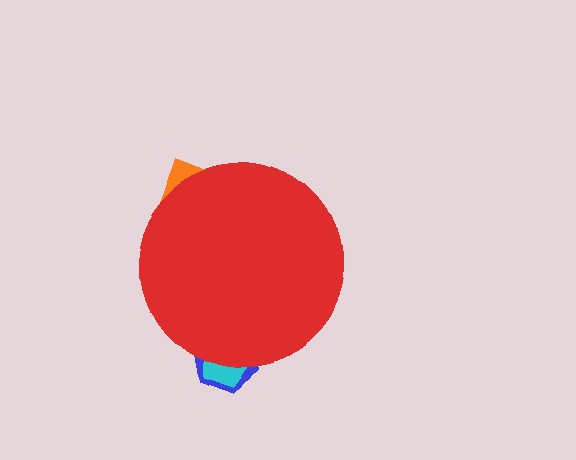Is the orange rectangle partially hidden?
Yes, the orange rectangle is partially hidden behind the red circle.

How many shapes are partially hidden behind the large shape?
3 shapes are partially hidden.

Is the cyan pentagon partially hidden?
Yes, the cyan pentagon is partially hidden behind the red circle.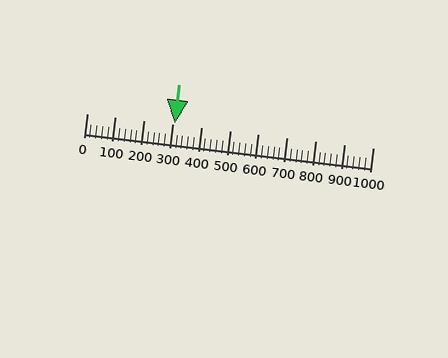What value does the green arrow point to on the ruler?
The green arrow points to approximately 306.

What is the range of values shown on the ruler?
The ruler shows values from 0 to 1000.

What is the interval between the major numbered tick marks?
The major tick marks are spaced 100 units apart.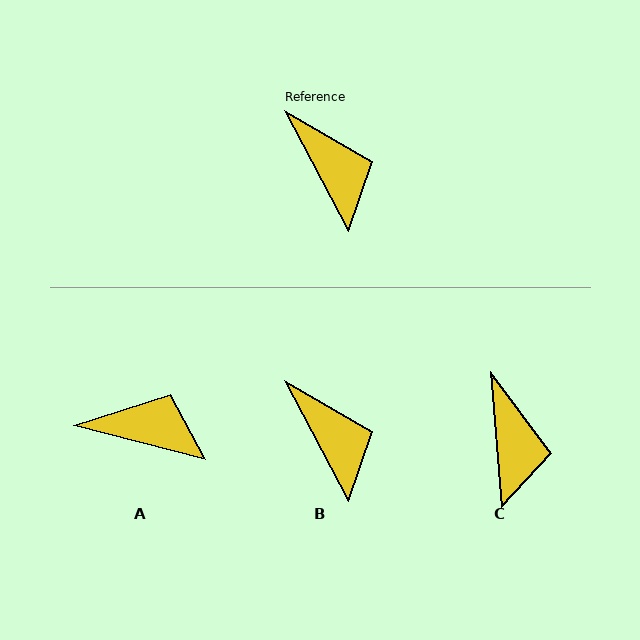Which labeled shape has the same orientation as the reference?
B.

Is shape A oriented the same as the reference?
No, it is off by about 47 degrees.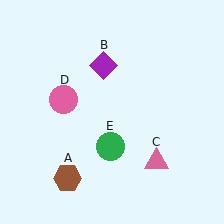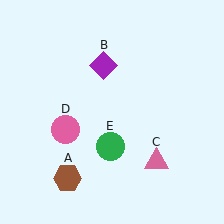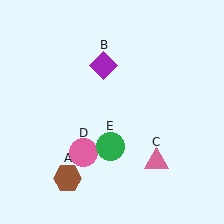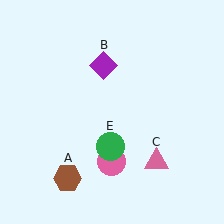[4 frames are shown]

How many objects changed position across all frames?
1 object changed position: pink circle (object D).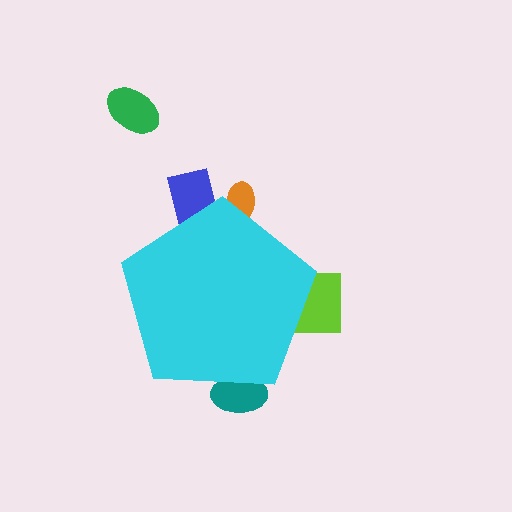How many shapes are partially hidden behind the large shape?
4 shapes are partially hidden.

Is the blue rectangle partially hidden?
Yes, the blue rectangle is partially hidden behind the cyan pentagon.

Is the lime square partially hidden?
Yes, the lime square is partially hidden behind the cyan pentagon.